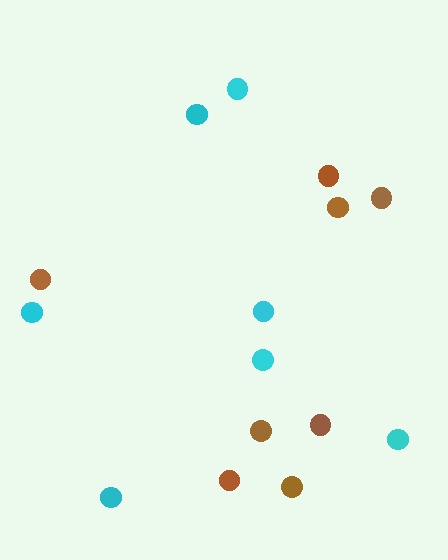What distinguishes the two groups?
There are 2 groups: one group of brown circles (8) and one group of cyan circles (7).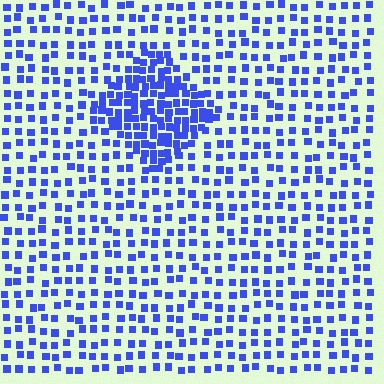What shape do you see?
I see a diamond.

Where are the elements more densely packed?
The elements are more densely packed inside the diamond boundary.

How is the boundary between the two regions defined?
The boundary is defined by a change in element density (approximately 2.3x ratio). All elements are the same color, size, and shape.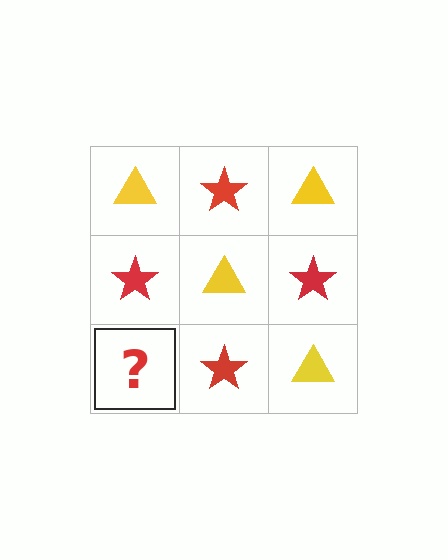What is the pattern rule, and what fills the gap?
The rule is that it alternates yellow triangle and red star in a checkerboard pattern. The gap should be filled with a yellow triangle.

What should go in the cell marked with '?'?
The missing cell should contain a yellow triangle.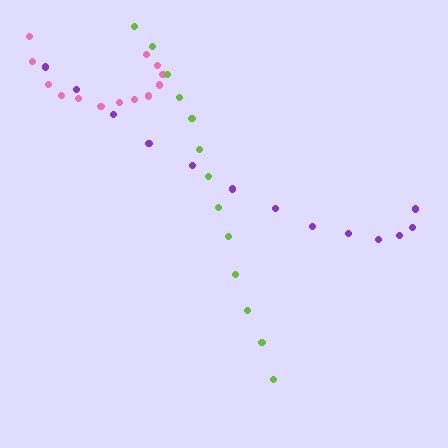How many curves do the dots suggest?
There are 3 distinct paths.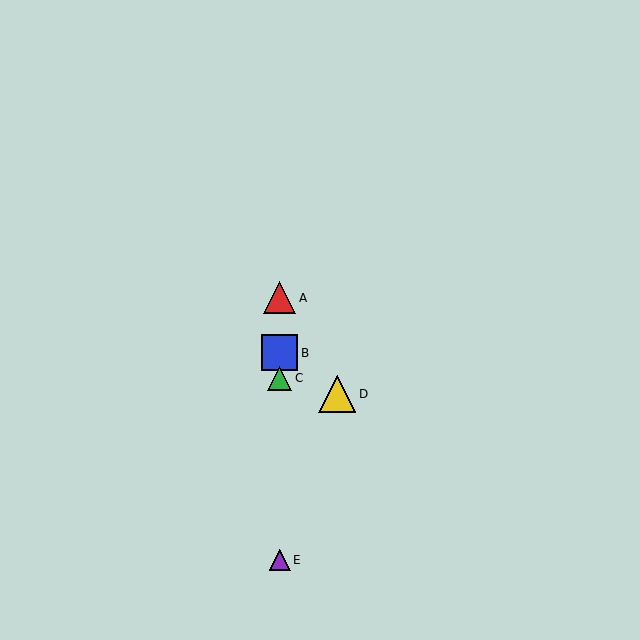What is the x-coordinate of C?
Object C is at x≈280.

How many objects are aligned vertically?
4 objects (A, B, C, E) are aligned vertically.